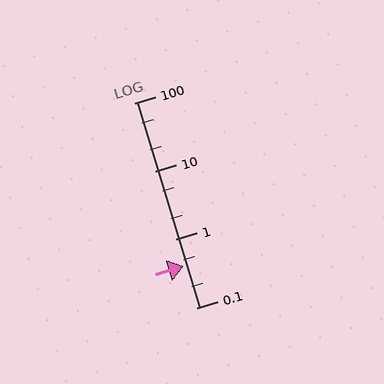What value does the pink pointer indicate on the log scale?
The pointer indicates approximately 0.41.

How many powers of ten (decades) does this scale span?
The scale spans 3 decades, from 0.1 to 100.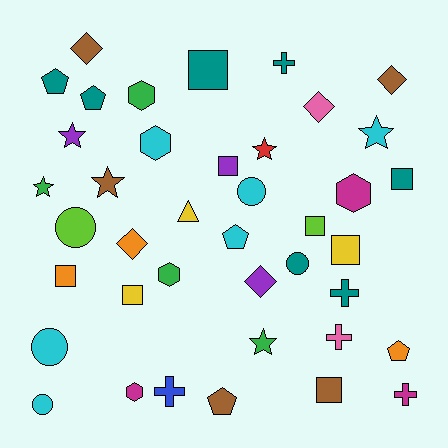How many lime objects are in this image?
There are 2 lime objects.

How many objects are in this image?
There are 40 objects.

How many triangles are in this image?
There is 1 triangle.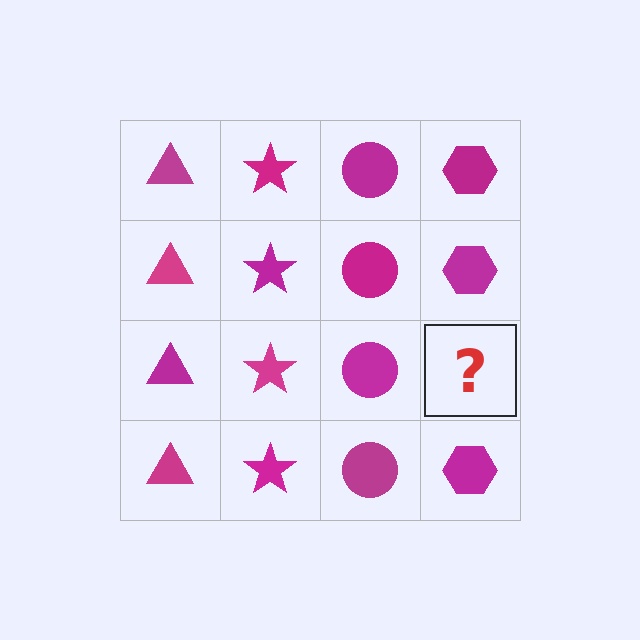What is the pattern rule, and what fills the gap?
The rule is that each column has a consistent shape. The gap should be filled with a magenta hexagon.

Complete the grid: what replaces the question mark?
The question mark should be replaced with a magenta hexagon.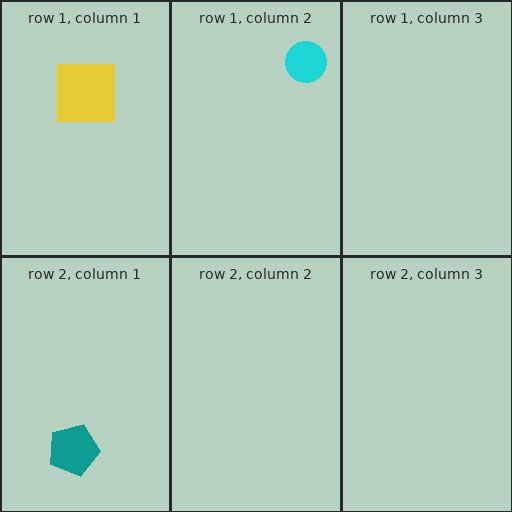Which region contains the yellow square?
The row 1, column 1 region.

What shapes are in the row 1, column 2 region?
The cyan circle.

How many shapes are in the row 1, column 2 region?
1.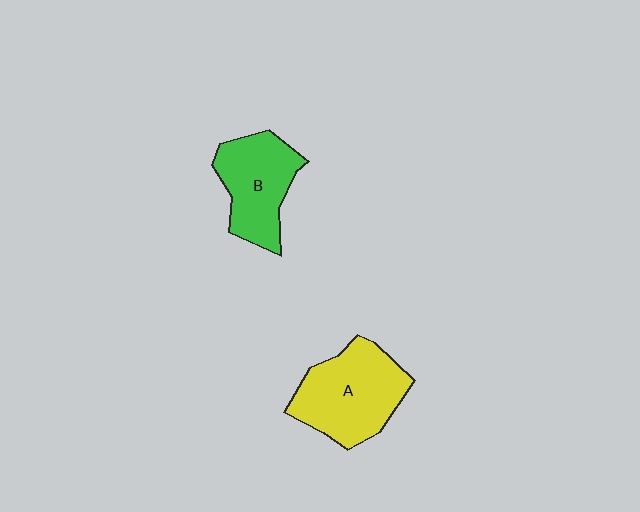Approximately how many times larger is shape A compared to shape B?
Approximately 1.2 times.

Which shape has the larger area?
Shape A (yellow).